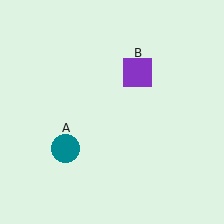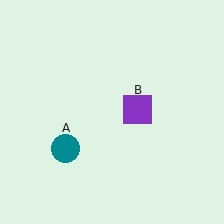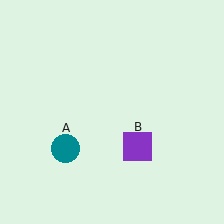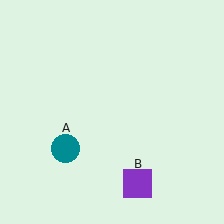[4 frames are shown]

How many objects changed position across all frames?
1 object changed position: purple square (object B).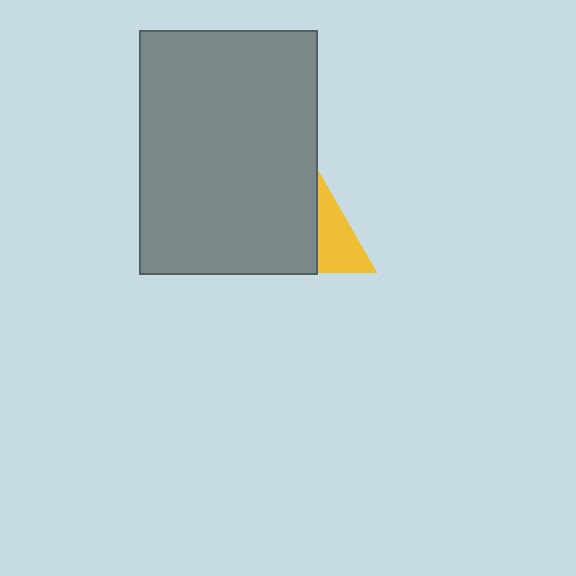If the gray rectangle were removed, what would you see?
You would see the complete yellow triangle.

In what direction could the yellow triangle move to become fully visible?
The yellow triangle could move right. That would shift it out from behind the gray rectangle entirely.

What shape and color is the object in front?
The object in front is a gray rectangle.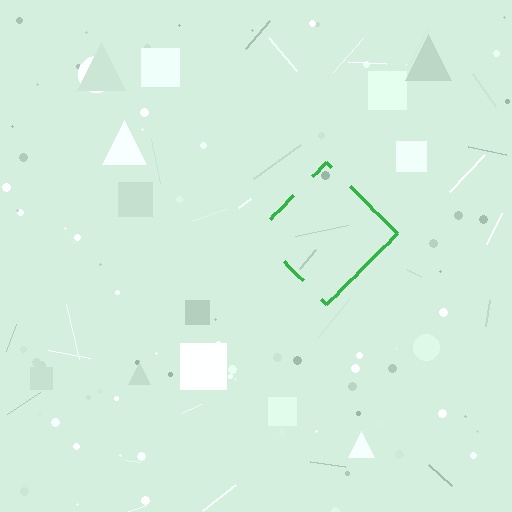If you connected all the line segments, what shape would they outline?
They would outline a diamond.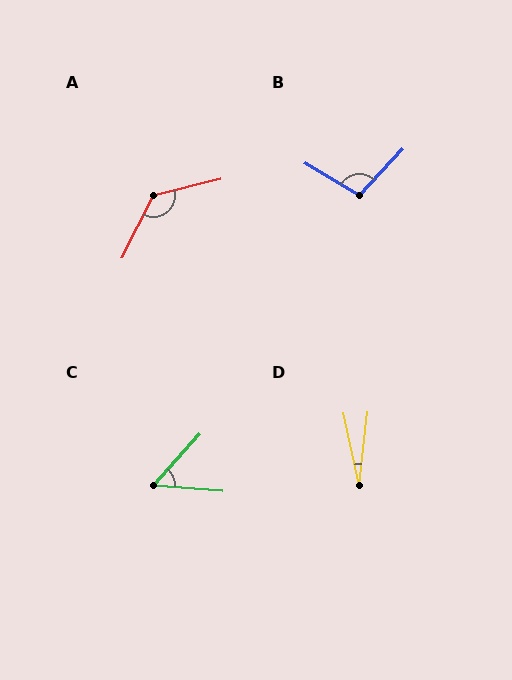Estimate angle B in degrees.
Approximately 103 degrees.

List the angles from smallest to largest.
D (19°), C (53°), B (103°), A (130°).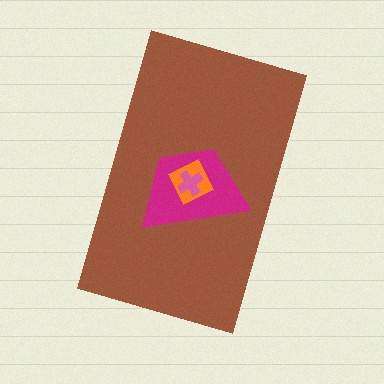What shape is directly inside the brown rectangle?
The magenta trapezoid.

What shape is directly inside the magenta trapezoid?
The orange square.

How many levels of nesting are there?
4.